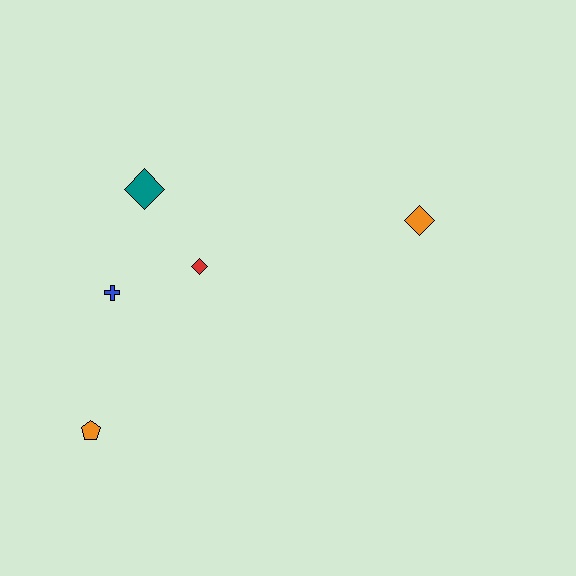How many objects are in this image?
There are 5 objects.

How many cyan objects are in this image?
There are no cyan objects.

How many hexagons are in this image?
There are no hexagons.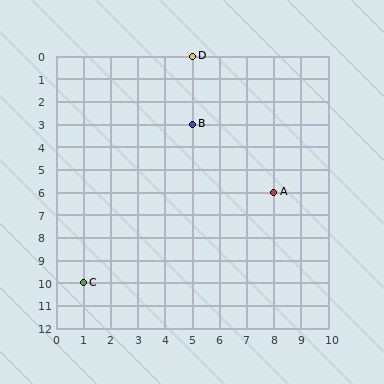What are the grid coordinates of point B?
Point B is at grid coordinates (5, 3).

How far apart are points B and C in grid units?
Points B and C are 4 columns and 7 rows apart (about 8.1 grid units diagonally).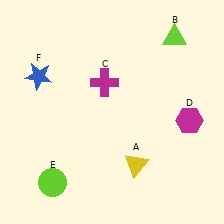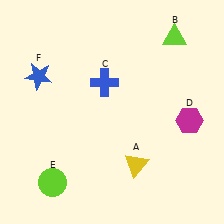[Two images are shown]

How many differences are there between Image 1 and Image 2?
There is 1 difference between the two images.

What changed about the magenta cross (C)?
In Image 1, C is magenta. In Image 2, it changed to blue.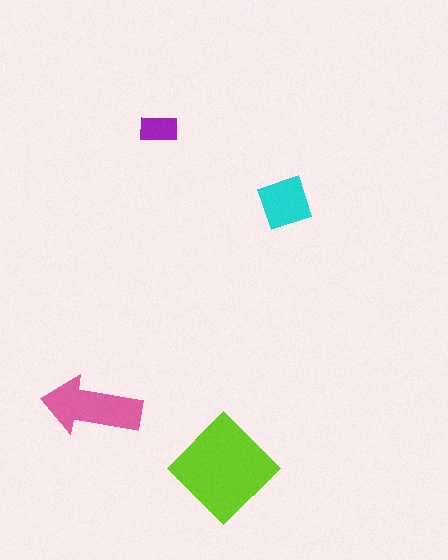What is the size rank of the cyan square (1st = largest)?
3rd.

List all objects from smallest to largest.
The purple rectangle, the cyan square, the pink arrow, the lime diamond.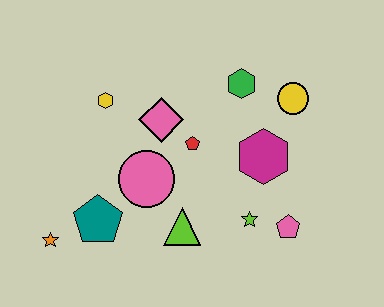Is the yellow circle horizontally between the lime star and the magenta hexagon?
No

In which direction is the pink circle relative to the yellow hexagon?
The pink circle is below the yellow hexagon.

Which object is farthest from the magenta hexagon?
The orange star is farthest from the magenta hexagon.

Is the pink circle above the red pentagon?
No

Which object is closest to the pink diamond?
The red pentagon is closest to the pink diamond.